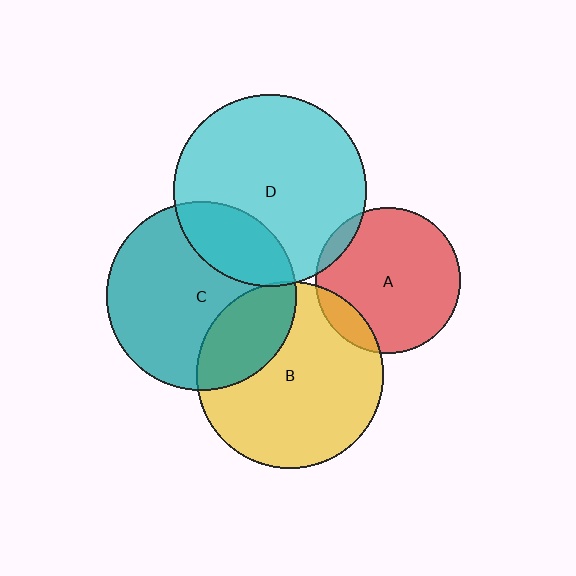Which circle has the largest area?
Circle D (cyan).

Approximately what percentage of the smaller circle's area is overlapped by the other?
Approximately 5%.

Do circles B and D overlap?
Yes.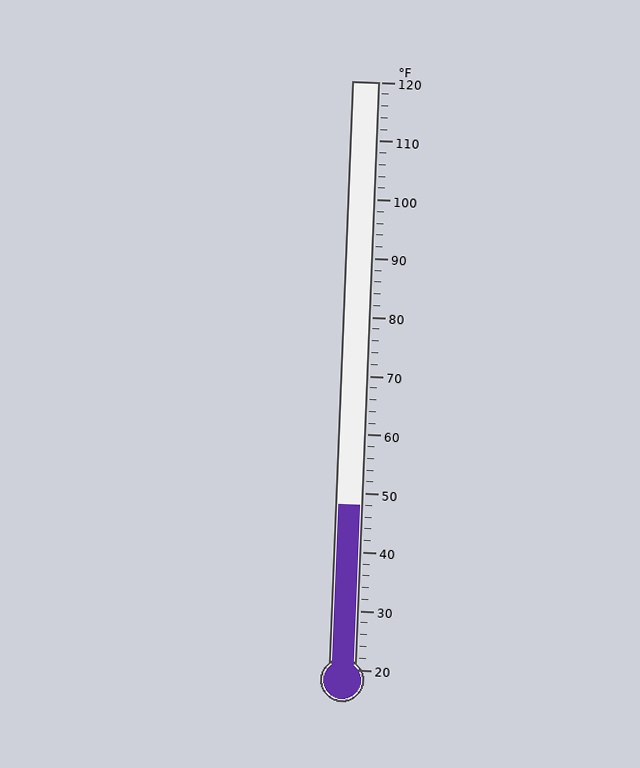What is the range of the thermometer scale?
The thermometer scale ranges from 20°F to 120°F.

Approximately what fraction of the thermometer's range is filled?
The thermometer is filled to approximately 30% of its range.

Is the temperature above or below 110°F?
The temperature is below 110°F.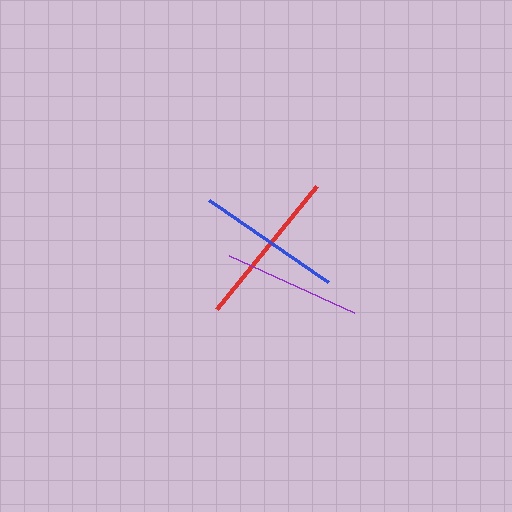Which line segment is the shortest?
The purple line is the shortest at approximately 138 pixels.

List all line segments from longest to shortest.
From longest to shortest: red, blue, purple.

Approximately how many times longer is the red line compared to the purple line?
The red line is approximately 1.1 times the length of the purple line.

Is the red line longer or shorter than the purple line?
The red line is longer than the purple line.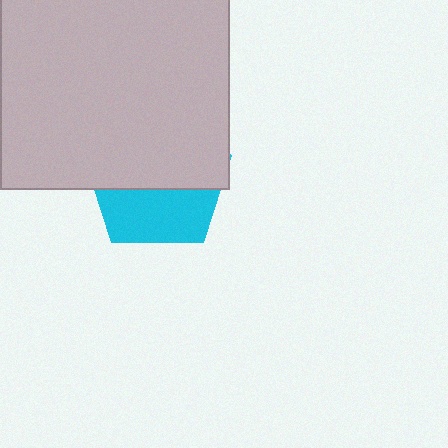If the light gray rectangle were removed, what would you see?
You would see the complete cyan pentagon.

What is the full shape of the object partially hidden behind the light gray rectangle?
The partially hidden object is a cyan pentagon.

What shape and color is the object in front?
The object in front is a light gray rectangle.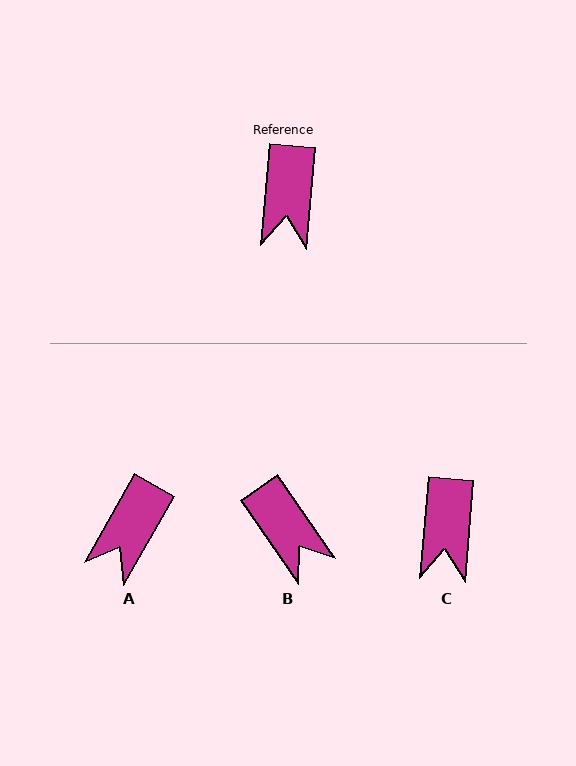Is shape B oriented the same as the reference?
No, it is off by about 40 degrees.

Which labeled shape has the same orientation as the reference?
C.